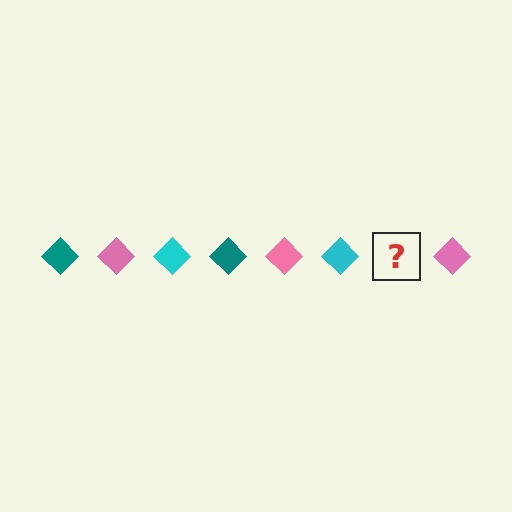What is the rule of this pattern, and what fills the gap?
The rule is that the pattern cycles through teal, pink, cyan diamonds. The gap should be filled with a teal diamond.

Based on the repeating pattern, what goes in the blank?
The blank should be a teal diamond.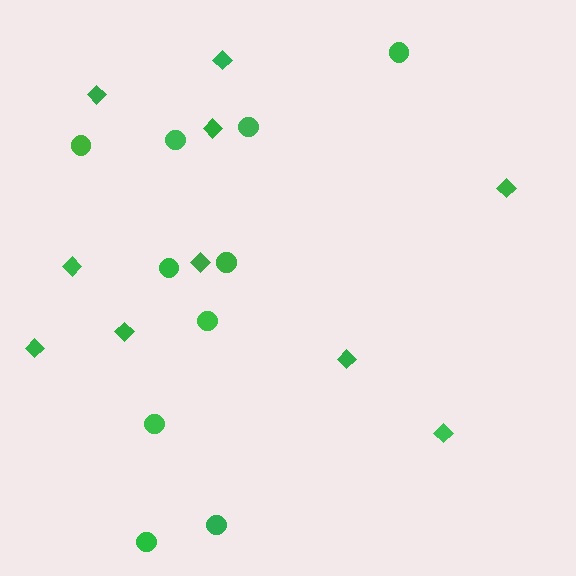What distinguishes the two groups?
There are 2 groups: one group of circles (10) and one group of diamonds (10).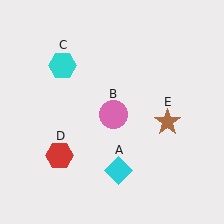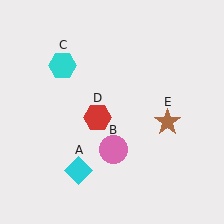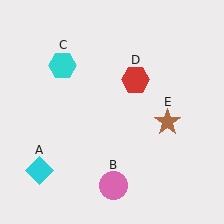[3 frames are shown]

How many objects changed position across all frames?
3 objects changed position: cyan diamond (object A), pink circle (object B), red hexagon (object D).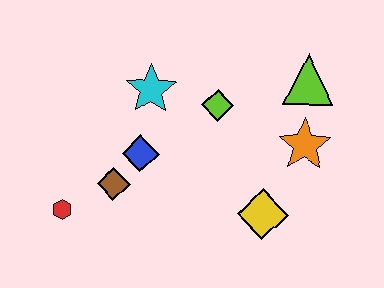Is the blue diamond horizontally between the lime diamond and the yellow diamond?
No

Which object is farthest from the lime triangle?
The red hexagon is farthest from the lime triangle.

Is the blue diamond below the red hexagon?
No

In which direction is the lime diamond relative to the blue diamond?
The lime diamond is to the right of the blue diamond.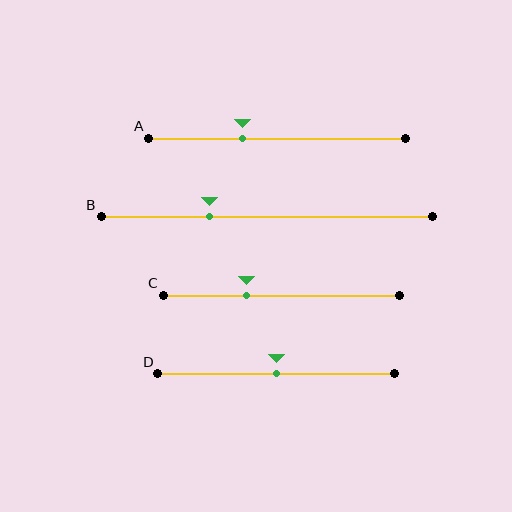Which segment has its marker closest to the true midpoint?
Segment D has its marker closest to the true midpoint.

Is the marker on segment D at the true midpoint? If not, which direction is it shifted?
Yes, the marker on segment D is at the true midpoint.